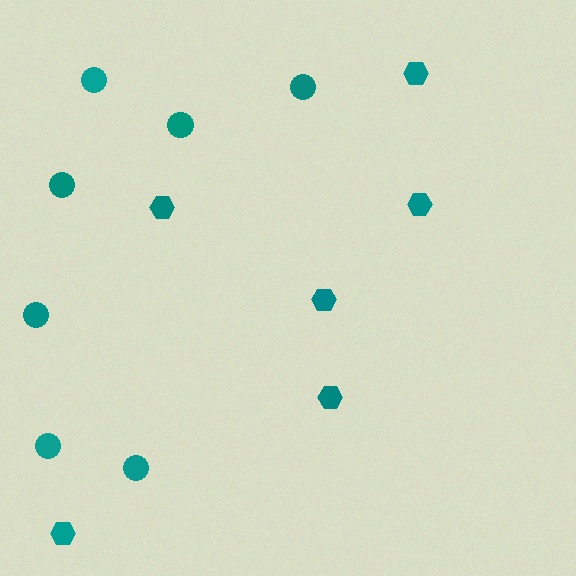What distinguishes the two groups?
There are 2 groups: one group of circles (7) and one group of hexagons (6).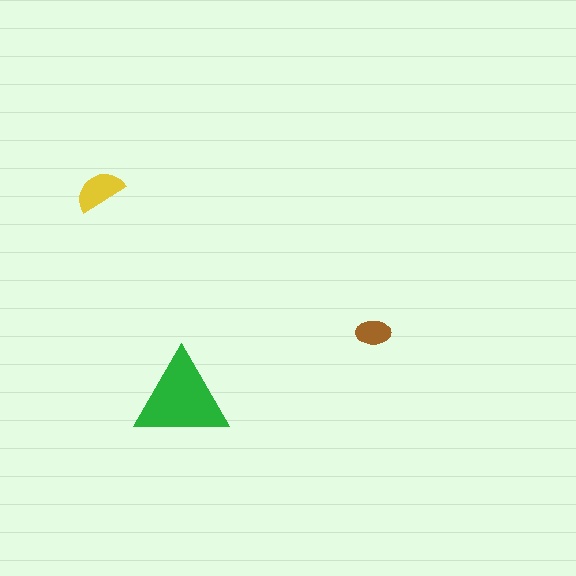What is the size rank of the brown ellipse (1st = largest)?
3rd.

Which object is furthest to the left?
The yellow semicircle is leftmost.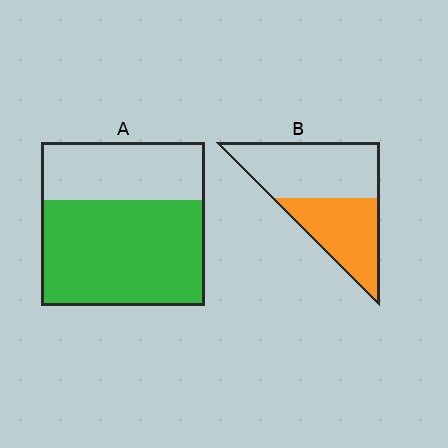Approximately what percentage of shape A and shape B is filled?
A is approximately 65% and B is approximately 45%.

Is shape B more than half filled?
No.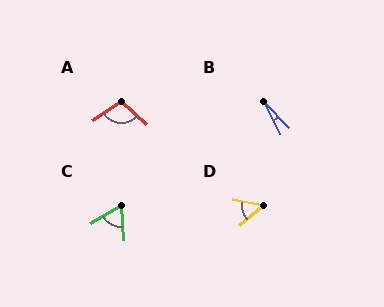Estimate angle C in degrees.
Approximately 63 degrees.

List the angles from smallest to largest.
B (17°), D (51°), C (63°), A (105°).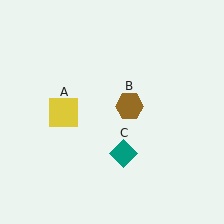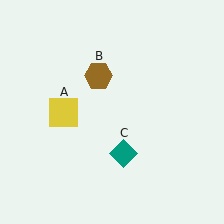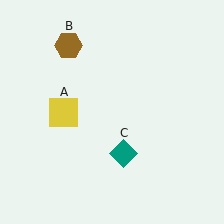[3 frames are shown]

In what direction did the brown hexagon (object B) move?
The brown hexagon (object B) moved up and to the left.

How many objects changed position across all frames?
1 object changed position: brown hexagon (object B).